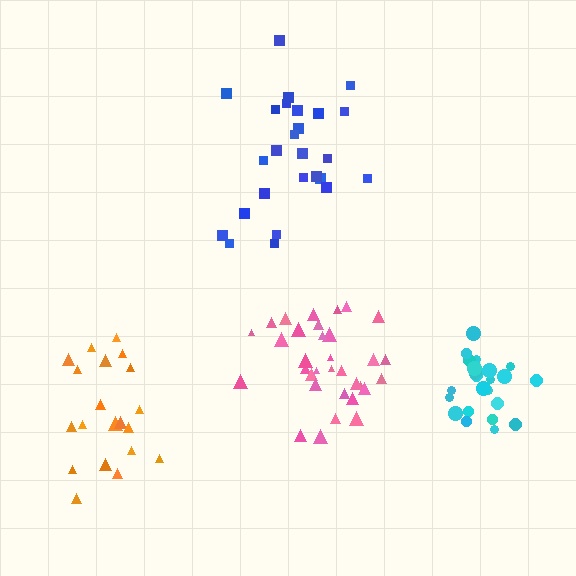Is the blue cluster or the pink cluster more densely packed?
Pink.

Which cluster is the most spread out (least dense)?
Blue.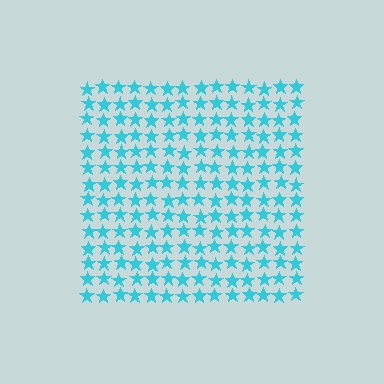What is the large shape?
The large shape is a square.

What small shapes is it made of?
It is made of small stars.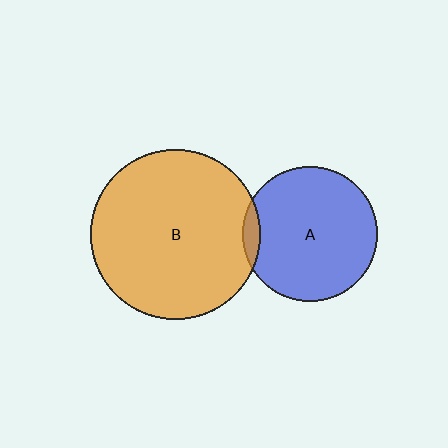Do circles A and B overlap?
Yes.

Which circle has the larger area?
Circle B (orange).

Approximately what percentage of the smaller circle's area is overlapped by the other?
Approximately 5%.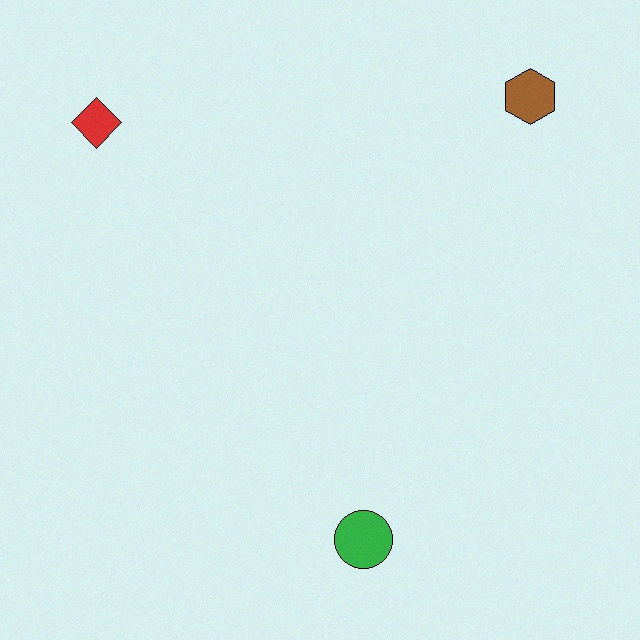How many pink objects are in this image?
There are no pink objects.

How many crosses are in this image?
There are no crosses.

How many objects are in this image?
There are 3 objects.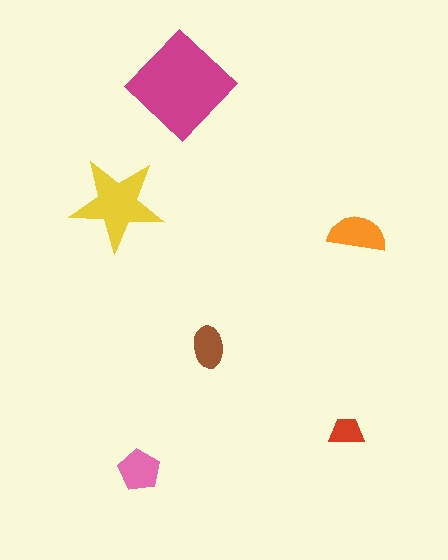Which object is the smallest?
The red trapezoid.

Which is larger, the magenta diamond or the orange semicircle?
The magenta diamond.